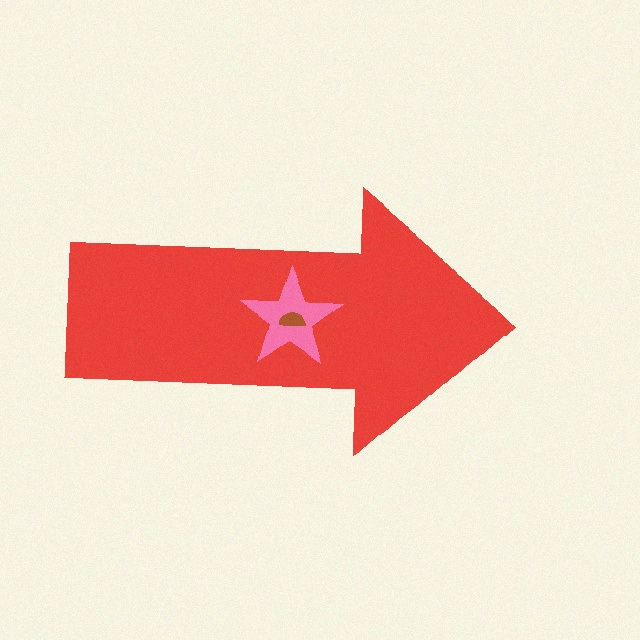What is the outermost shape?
The red arrow.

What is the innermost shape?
The brown semicircle.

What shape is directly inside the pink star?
The brown semicircle.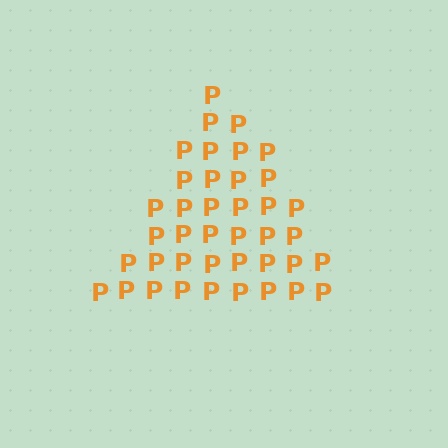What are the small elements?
The small elements are letter P's.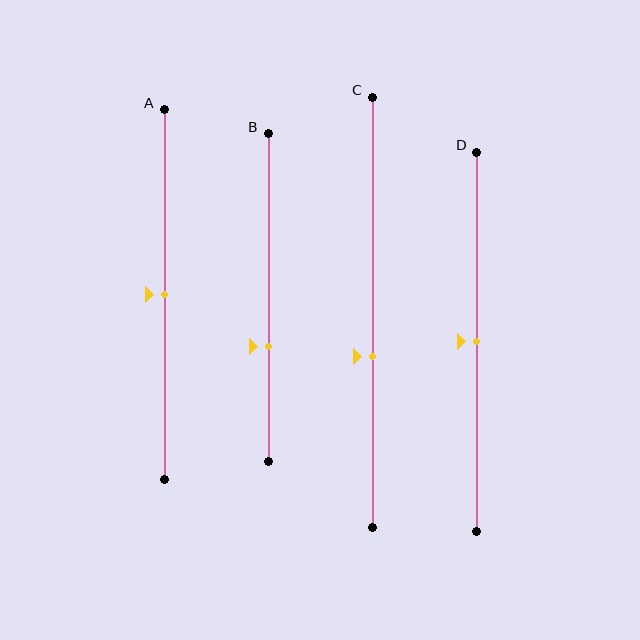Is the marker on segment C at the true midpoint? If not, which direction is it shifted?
No, the marker on segment C is shifted downward by about 10% of the segment length.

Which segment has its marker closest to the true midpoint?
Segment A has its marker closest to the true midpoint.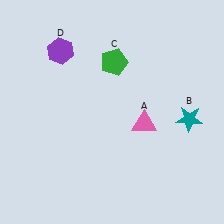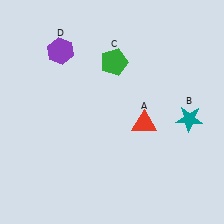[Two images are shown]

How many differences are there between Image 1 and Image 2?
There is 1 difference between the two images.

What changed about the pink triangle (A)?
In Image 1, A is pink. In Image 2, it changed to red.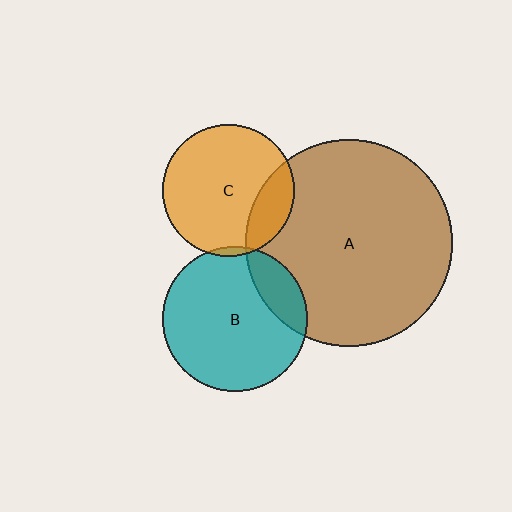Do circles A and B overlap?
Yes.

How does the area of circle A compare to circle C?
Approximately 2.4 times.